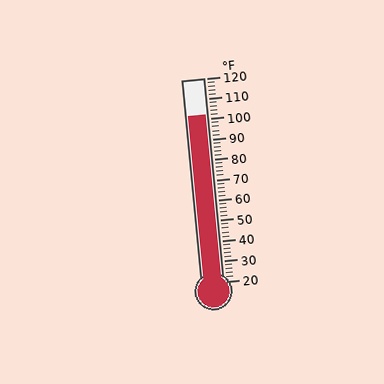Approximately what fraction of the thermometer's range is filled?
The thermometer is filled to approximately 80% of its range.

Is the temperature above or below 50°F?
The temperature is above 50°F.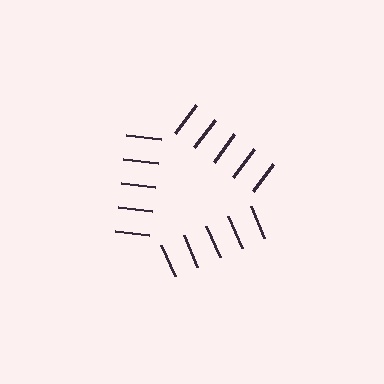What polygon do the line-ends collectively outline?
An illusory triangle — the line segments terminate on its edges but no continuous stroke is drawn.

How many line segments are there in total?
15 — 5 along each of the 3 edges.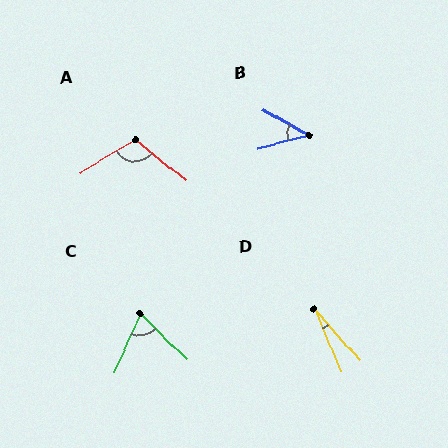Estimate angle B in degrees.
Approximately 44 degrees.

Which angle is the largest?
A, at approximately 109 degrees.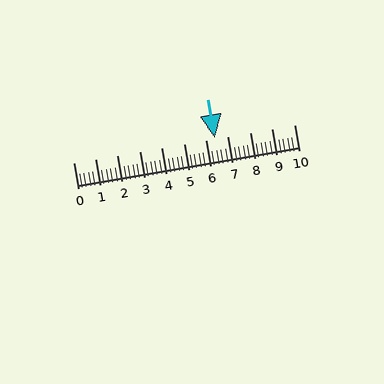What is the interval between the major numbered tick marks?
The major tick marks are spaced 1 units apart.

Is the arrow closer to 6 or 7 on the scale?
The arrow is closer to 6.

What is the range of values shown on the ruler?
The ruler shows values from 0 to 10.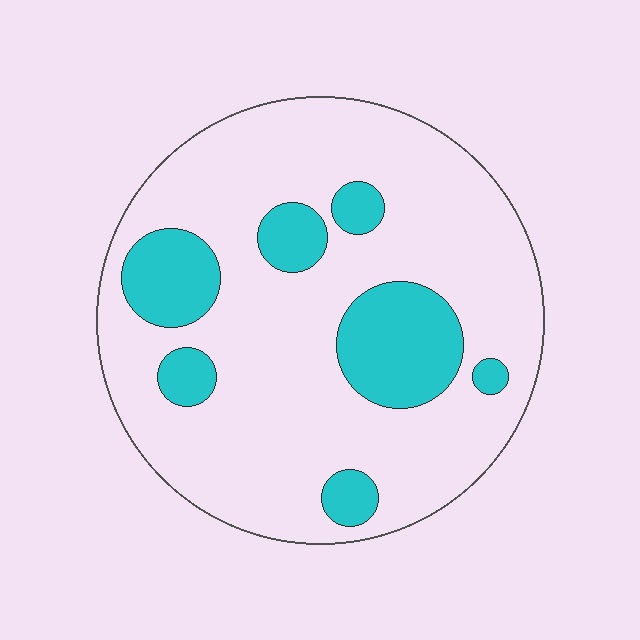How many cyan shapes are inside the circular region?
7.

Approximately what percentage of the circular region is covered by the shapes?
Approximately 20%.